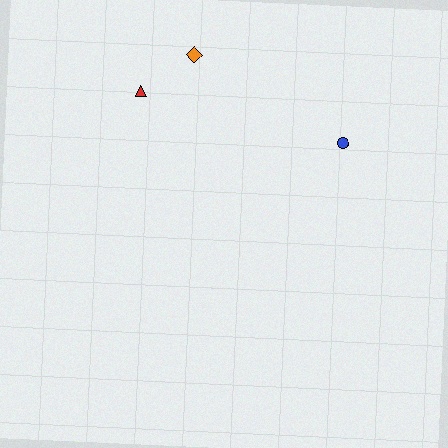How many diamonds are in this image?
There is 1 diamond.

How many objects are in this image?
There are 3 objects.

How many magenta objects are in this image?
There are no magenta objects.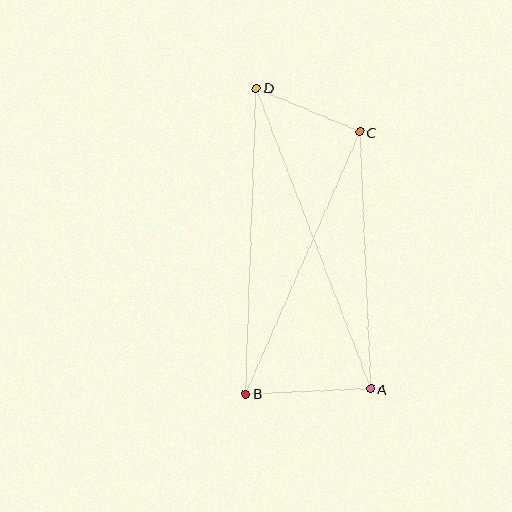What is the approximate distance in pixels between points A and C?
The distance between A and C is approximately 257 pixels.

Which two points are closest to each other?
Points C and D are closest to each other.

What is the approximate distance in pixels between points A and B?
The distance between A and B is approximately 125 pixels.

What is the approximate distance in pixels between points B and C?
The distance between B and C is approximately 286 pixels.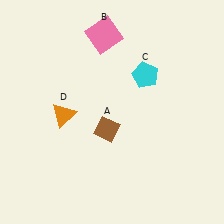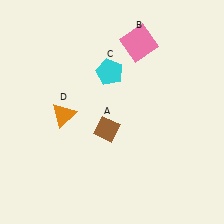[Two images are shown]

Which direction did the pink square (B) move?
The pink square (B) moved right.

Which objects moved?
The objects that moved are: the pink square (B), the cyan pentagon (C).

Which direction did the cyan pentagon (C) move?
The cyan pentagon (C) moved left.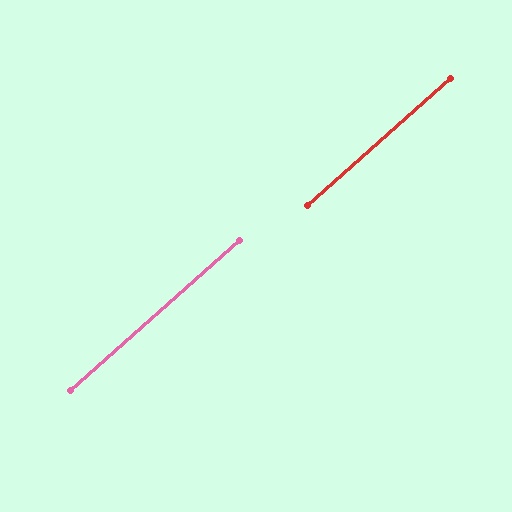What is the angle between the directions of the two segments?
Approximately 0 degrees.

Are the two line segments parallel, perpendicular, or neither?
Parallel — their directions differ by only 0.1°.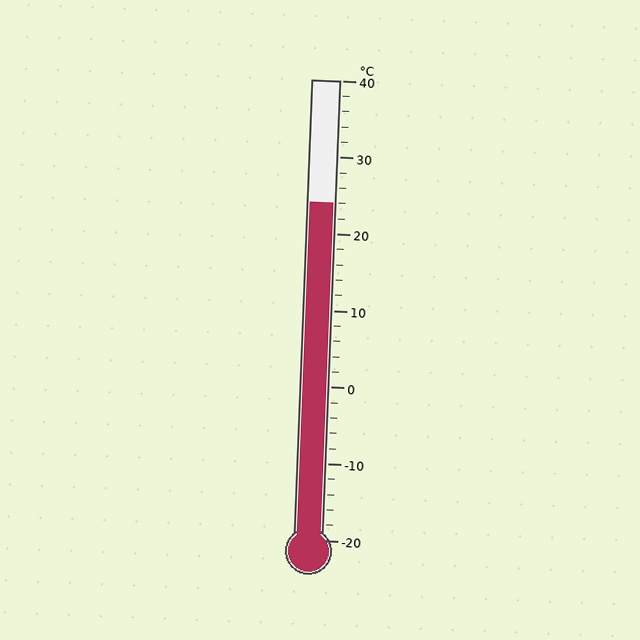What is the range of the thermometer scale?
The thermometer scale ranges from -20°C to 40°C.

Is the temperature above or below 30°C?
The temperature is below 30°C.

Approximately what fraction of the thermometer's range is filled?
The thermometer is filled to approximately 75% of its range.